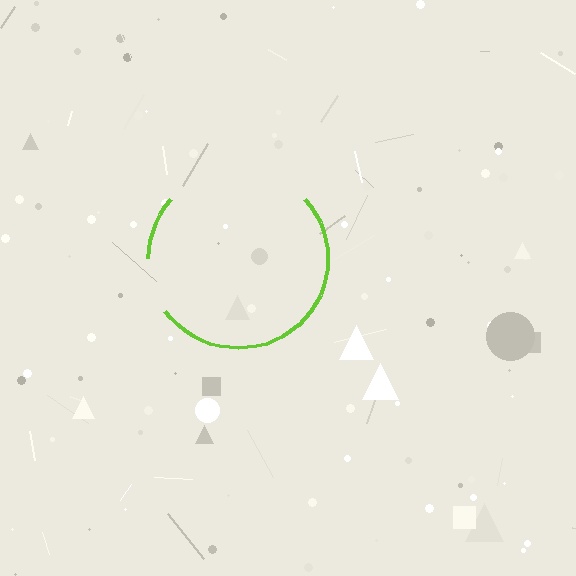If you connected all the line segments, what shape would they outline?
They would outline a circle.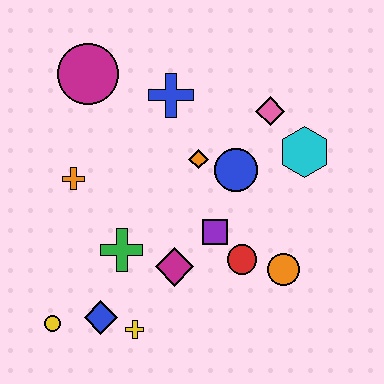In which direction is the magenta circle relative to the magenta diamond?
The magenta circle is above the magenta diamond.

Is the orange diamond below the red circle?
No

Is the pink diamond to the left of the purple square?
No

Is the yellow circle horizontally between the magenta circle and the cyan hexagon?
No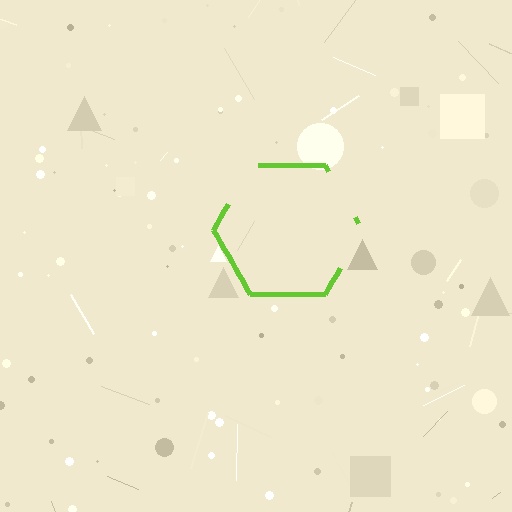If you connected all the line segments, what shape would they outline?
They would outline a hexagon.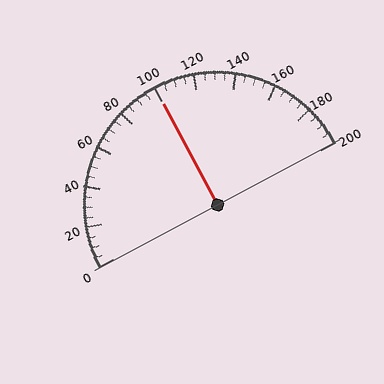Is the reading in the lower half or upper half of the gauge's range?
The reading is in the upper half of the range (0 to 200).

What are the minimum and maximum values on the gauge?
The gauge ranges from 0 to 200.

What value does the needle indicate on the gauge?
The needle indicates approximately 100.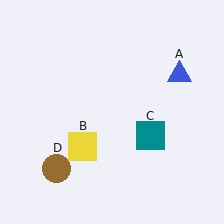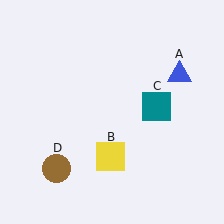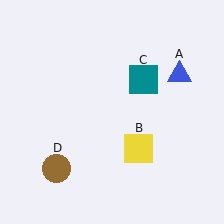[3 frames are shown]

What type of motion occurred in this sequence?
The yellow square (object B), teal square (object C) rotated counterclockwise around the center of the scene.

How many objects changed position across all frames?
2 objects changed position: yellow square (object B), teal square (object C).